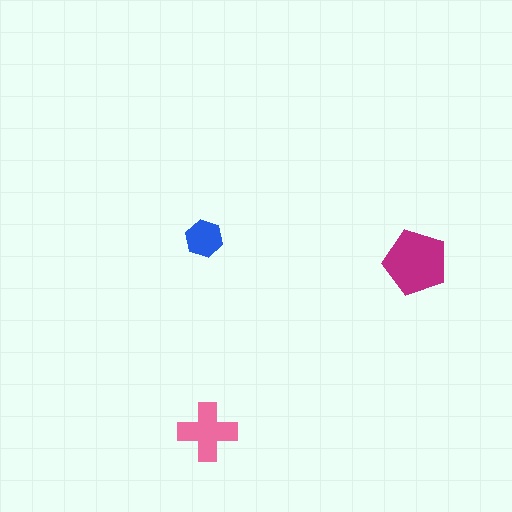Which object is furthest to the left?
The blue hexagon is leftmost.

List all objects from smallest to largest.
The blue hexagon, the pink cross, the magenta pentagon.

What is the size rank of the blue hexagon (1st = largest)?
3rd.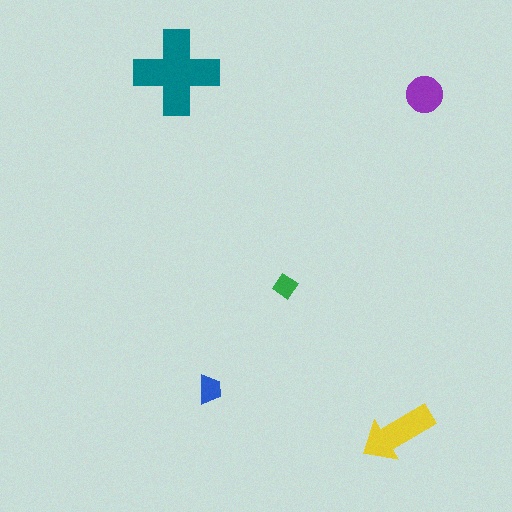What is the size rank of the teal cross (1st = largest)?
1st.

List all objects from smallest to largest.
The green diamond, the blue trapezoid, the purple circle, the yellow arrow, the teal cross.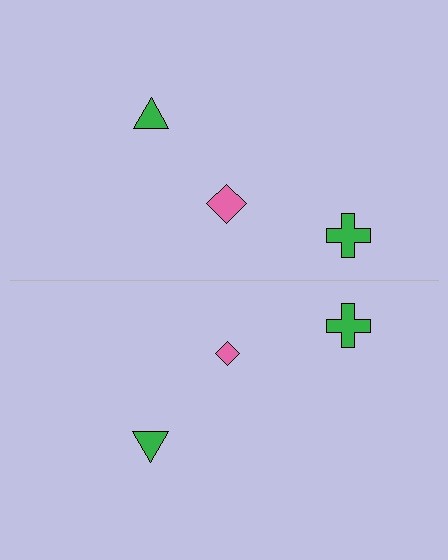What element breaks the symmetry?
The pink diamond on the bottom side has a different size than its mirror counterpart.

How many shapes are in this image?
There are 6 shapes in this image.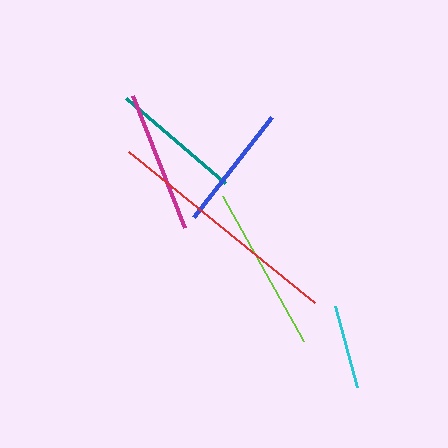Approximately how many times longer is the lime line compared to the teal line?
The lime line is approximately 1.3 times the length of the teal line.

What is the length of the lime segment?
The lime segment is approximately 165 pixels long.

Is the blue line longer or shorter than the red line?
The red line is longer than the blue line.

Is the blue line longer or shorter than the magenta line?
The magenta line is longer than the blue line.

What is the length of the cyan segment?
The cyan segment is approximately 84 pixels long.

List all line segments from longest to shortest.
From longest to shortest: red, lime, magenta, teal, blue, cyan.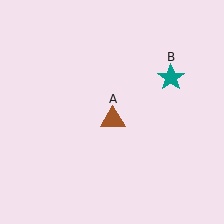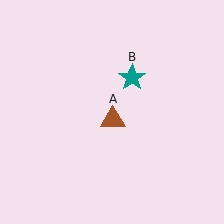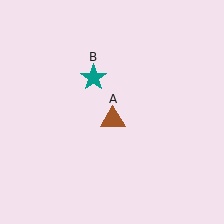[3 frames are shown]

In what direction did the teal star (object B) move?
The teal star (object B) moved left.